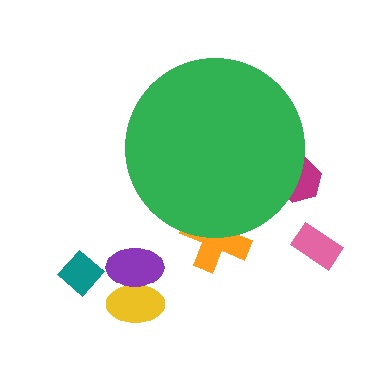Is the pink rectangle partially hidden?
No, the pink rectangle is fully visible.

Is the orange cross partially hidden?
Yes, the orange cross is partially hidden behind the green circle.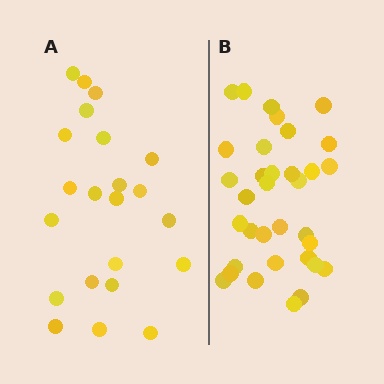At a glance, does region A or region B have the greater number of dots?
Region B (the right region) has more dots.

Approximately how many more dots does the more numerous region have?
Region B has roughly 12 or so more dots than region A.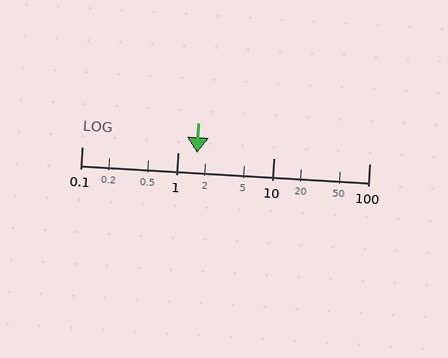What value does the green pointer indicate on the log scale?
The pointer indicates approximately 1.6.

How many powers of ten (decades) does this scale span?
The scale spans 3 decades, from 0.1 to 100.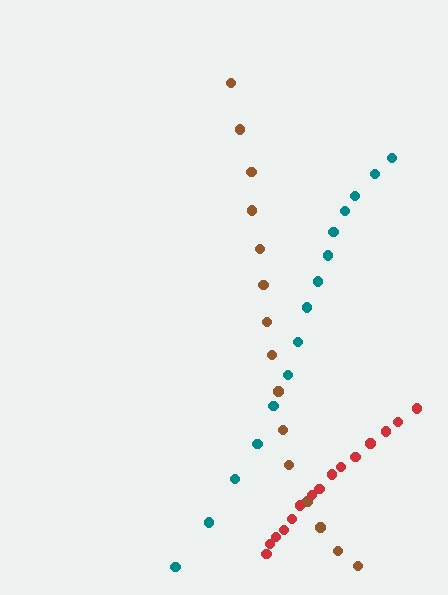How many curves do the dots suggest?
There are 3 distinct paths.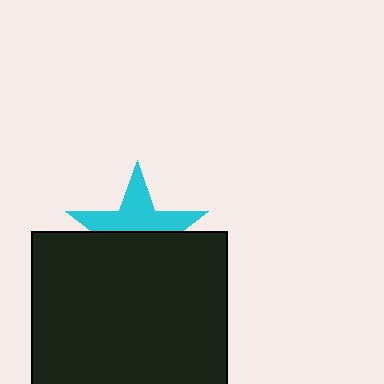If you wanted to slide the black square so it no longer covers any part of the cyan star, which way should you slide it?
Slide it down — that is the most direct way to separate the two shapes.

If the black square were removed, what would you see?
You would see the complete cyan star.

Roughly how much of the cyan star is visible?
About half of it is visible (roughly 49%).